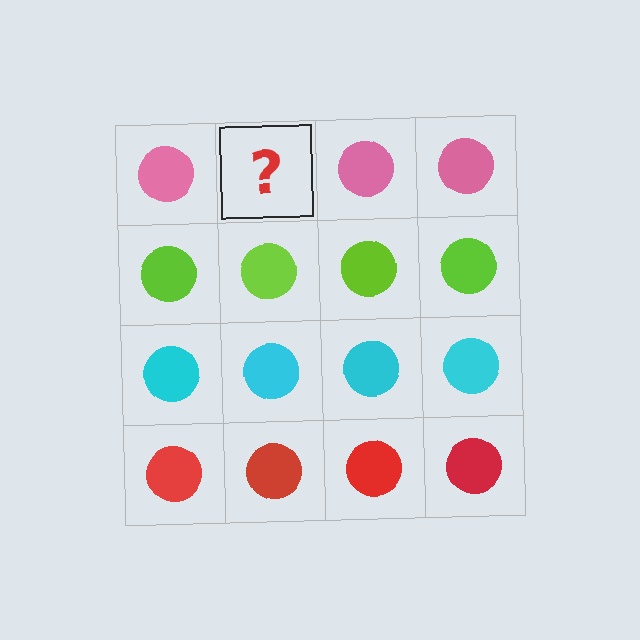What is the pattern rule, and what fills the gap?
The rule is that each row has a consistent color. The gap should be filled with a pink circle.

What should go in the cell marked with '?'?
The missing cell should contain a pink circle.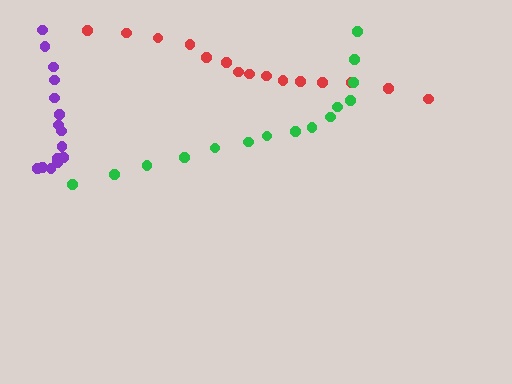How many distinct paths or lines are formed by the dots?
There are 3 distinct paths.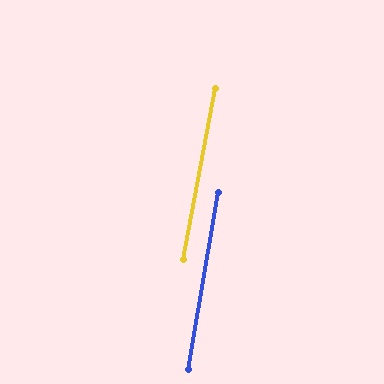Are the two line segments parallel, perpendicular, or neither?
Parallel — their directions differ by only 1.1°.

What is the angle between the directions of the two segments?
Approximately 1 degree.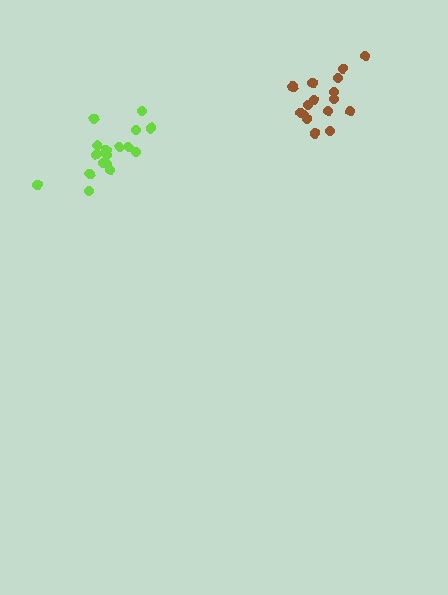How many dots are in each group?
Group 1: 16 dots, Group 2: 17 dots (33 total).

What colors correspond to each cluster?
The clusters are colored: brown, lime.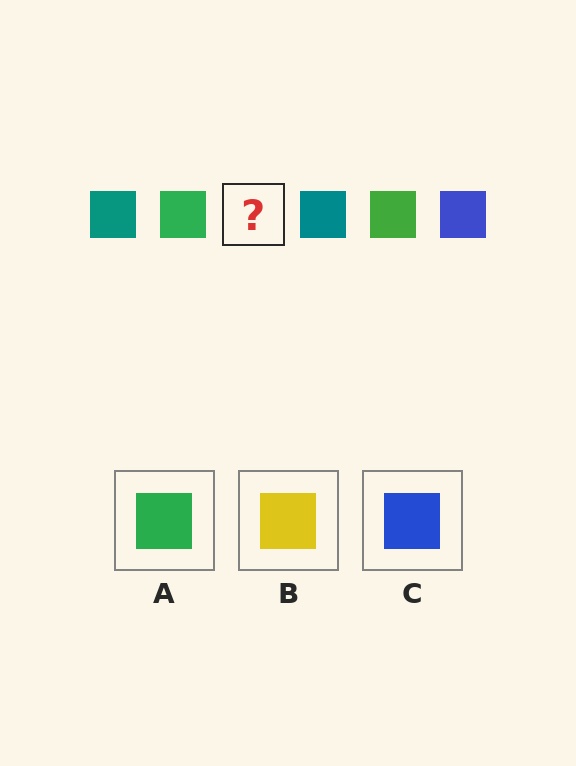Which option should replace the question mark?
Option C.